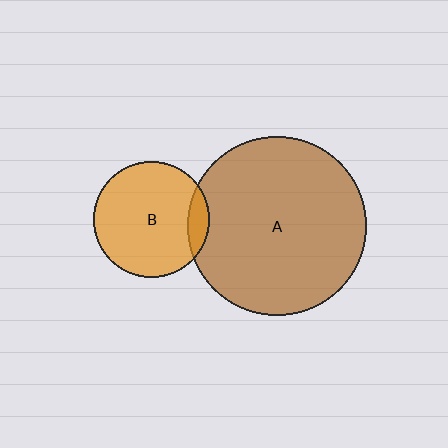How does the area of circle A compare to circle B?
Approximately 2.4 times.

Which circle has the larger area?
Circle A (brown).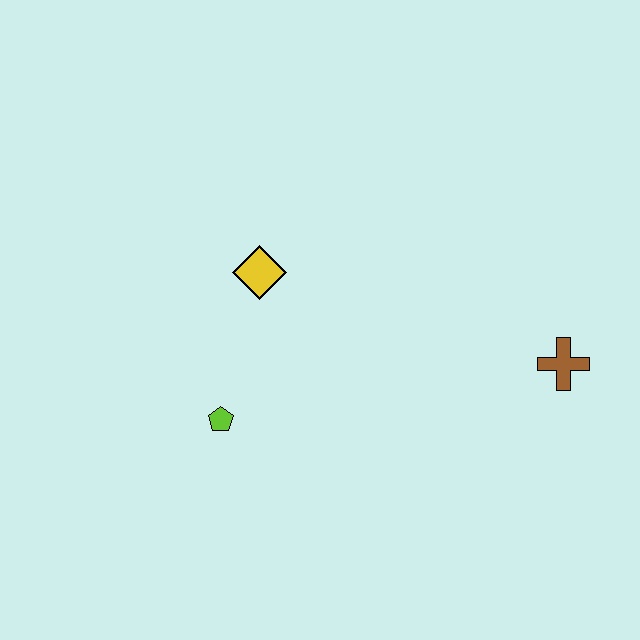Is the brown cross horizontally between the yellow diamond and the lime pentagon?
No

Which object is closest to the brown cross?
The yellow diamond is closest to the brown cross.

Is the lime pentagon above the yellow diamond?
No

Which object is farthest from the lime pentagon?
The brown cross is farthest from the lime pentagon.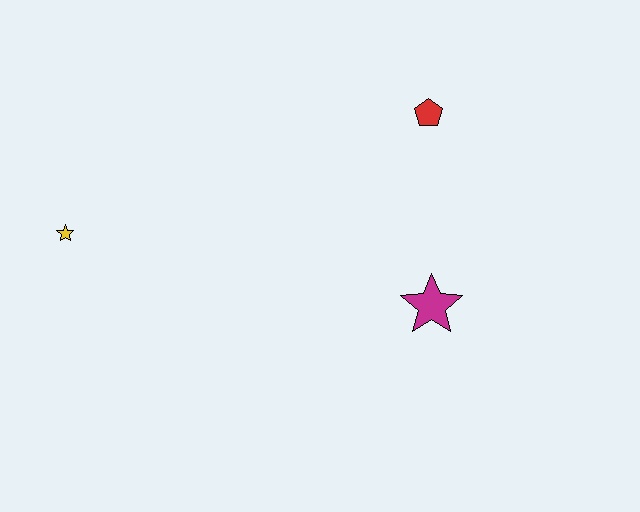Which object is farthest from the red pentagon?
The yellow star is farthest from the red pentagon.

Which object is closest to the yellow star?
The magenta star is closest to the yellow star.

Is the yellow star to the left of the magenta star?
Yes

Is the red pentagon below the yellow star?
No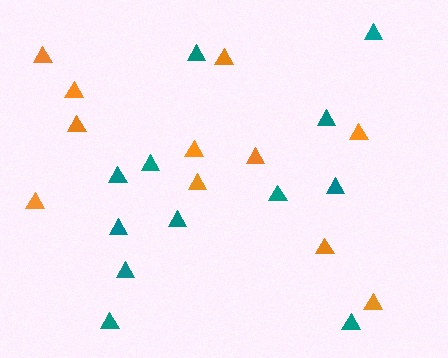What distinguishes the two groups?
There are 2 groups: one group of orange triangles (11) and one group of teal triangles (12).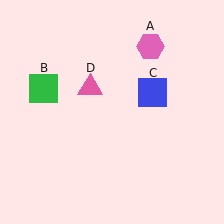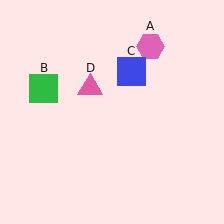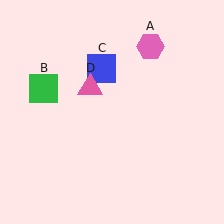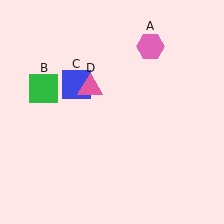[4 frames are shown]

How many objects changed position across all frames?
1 object changed position: blue square (object C).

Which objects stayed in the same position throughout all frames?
Pink hexagon (object A) and green square (object B) and pink triangle (object D) remained stationary.